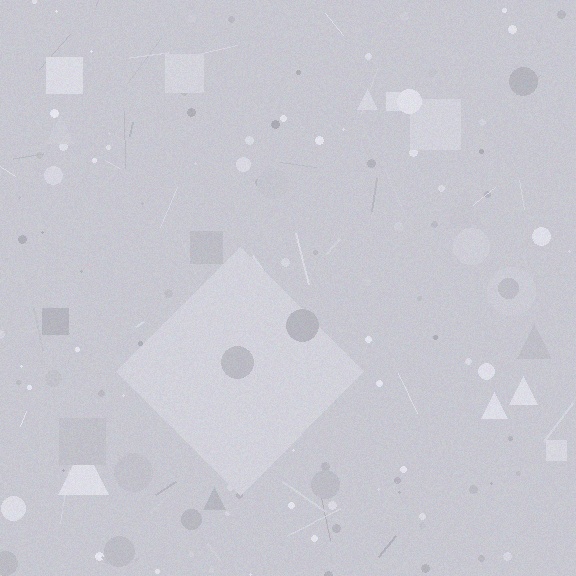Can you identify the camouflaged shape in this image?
The camouflaged shape is a diamond.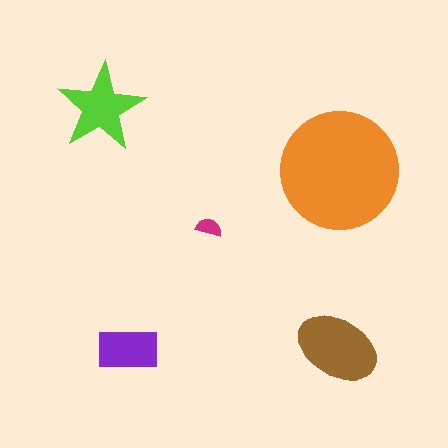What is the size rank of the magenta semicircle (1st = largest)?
5th.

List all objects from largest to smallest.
The orange circle, the brown ellipse, the lime star, the purple rectangle, the magenta semicircle.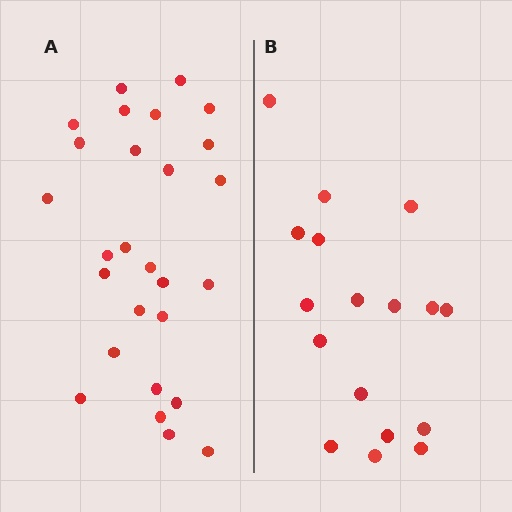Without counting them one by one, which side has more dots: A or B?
Region A (the left region) has more dots.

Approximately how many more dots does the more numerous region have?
Region A has roughly 10 or so more dots than region B.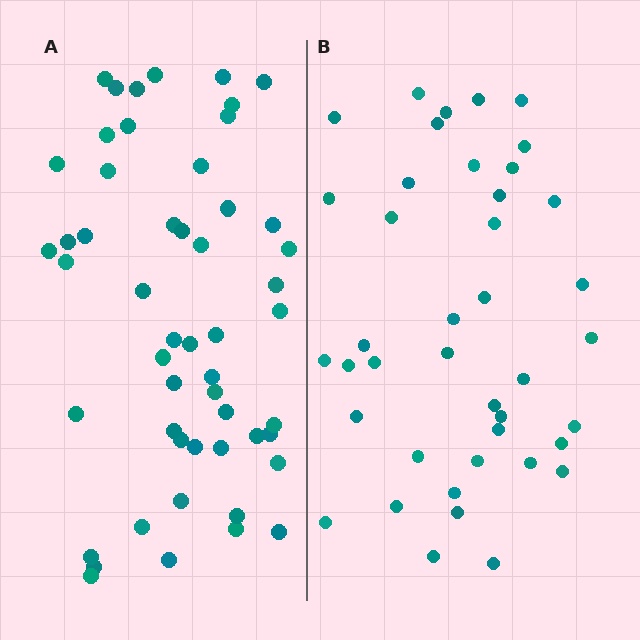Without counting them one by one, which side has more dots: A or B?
Region A (the left region) has more dots.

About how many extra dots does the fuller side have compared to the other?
Region A has roughly 12 or so more dots than region B.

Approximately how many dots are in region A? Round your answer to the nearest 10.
About 50 dots. (The exact count is 52, which rounds to 50.)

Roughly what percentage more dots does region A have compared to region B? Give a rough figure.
About 25% more.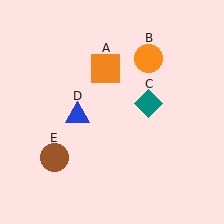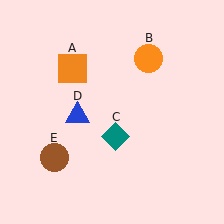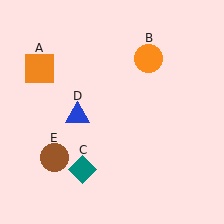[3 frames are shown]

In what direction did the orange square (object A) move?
The orange square (object A) moved left.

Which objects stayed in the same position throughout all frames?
Orange circle (object B) and blue triangle (object D) and brown circle (object E) remained stationary.